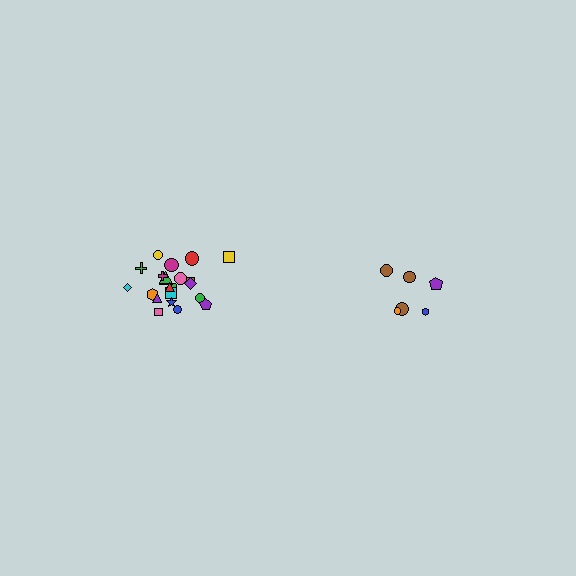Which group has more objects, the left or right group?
The left group.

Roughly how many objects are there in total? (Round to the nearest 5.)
Roughly 30 objects in total.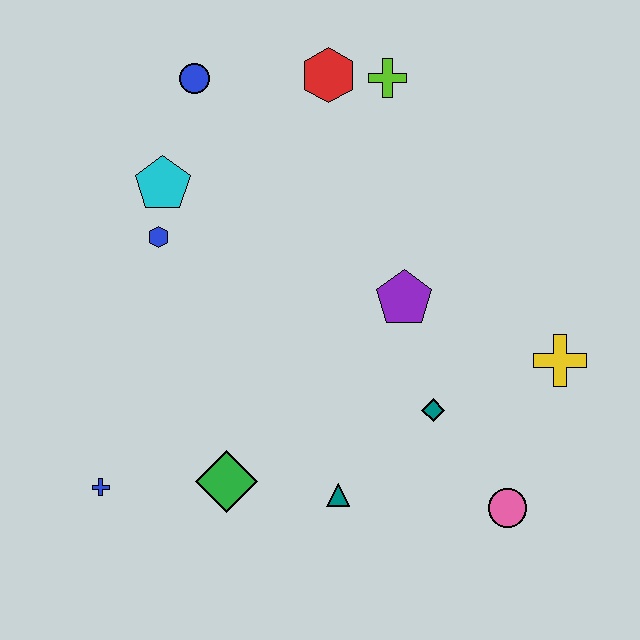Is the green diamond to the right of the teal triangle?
No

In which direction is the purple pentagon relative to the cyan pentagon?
The purple pentagon is to the right of the cyan pentagon.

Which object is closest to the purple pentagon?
The teal diamond is closest to the purple pentagon.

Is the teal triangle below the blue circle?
Yes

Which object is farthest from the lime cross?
The blue cross is farthest from the lime cross.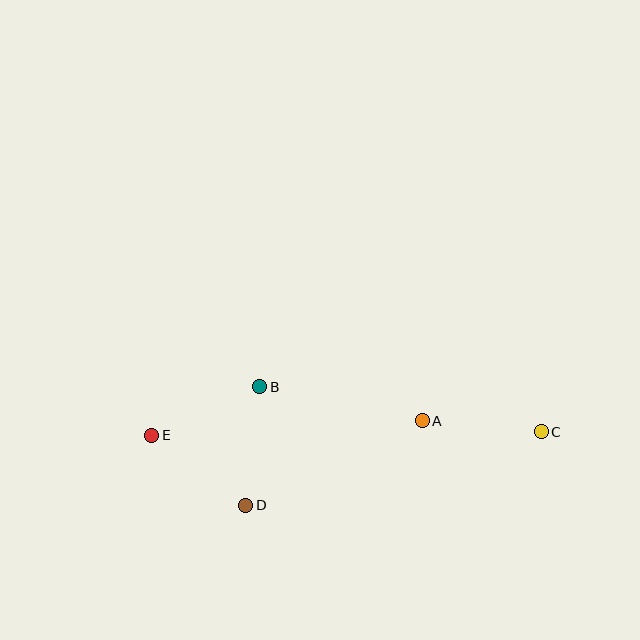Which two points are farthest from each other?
Points C and E are farthest from each other.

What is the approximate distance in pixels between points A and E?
The distance between A and E is approximately 271 pixels.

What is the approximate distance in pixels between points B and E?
The distance between B and E is approximately 118 pixels.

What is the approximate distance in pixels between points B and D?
The distance between B and D is approximately 119 pixels.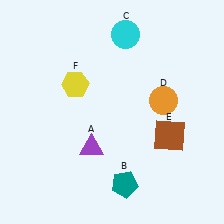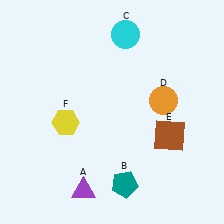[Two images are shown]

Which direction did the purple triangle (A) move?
The purple triangle (A) moved down.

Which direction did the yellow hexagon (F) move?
The yellow hexagon (F) moved down.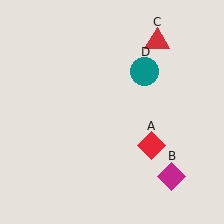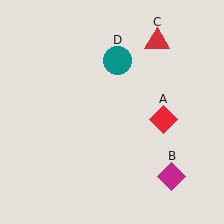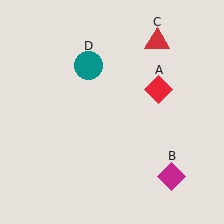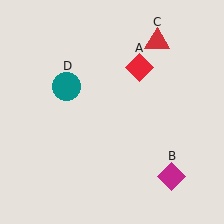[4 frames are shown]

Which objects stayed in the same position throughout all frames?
Magenta diamond (object B) and red triangle (object C) remained stationary.